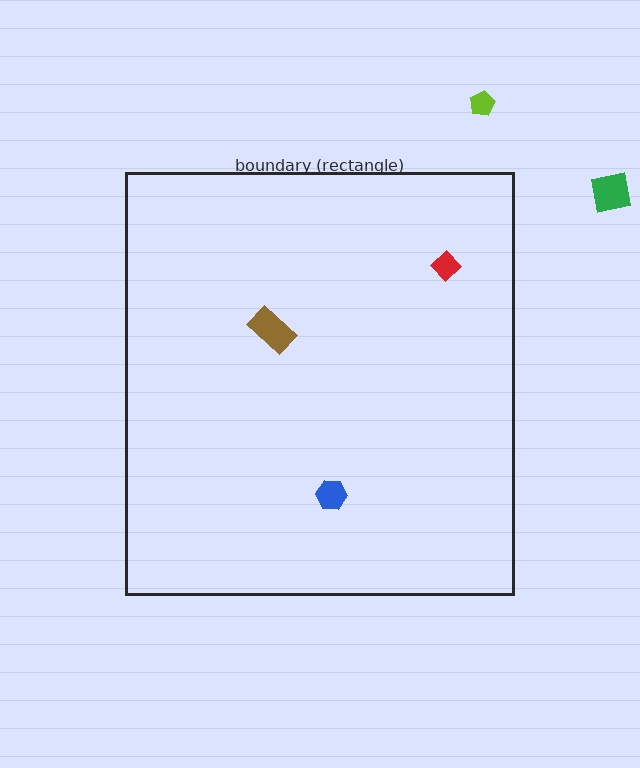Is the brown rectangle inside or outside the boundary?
Inside.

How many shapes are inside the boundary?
3 inside, 2 outside.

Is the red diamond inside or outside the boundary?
Inside.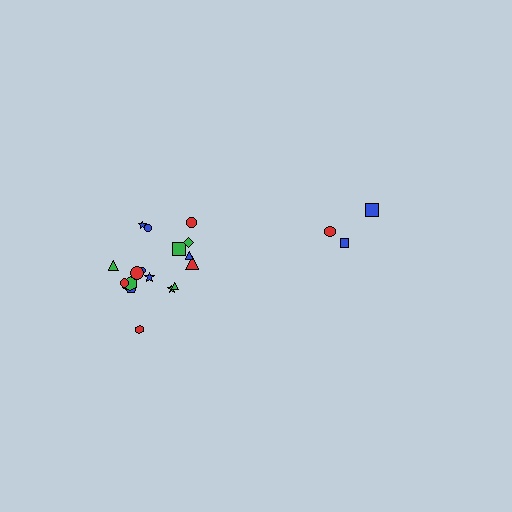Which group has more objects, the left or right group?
The left group.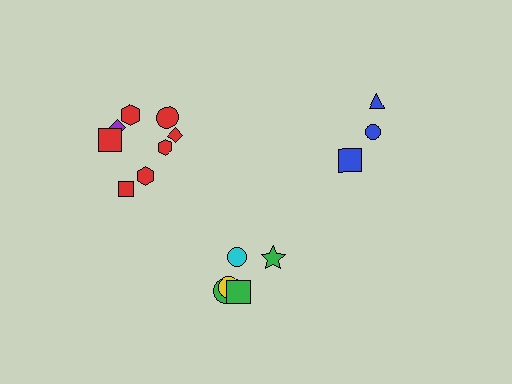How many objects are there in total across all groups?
There are 17 objects.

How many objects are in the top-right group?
There are 3 objects.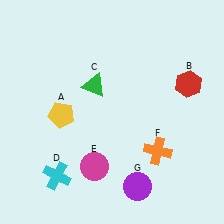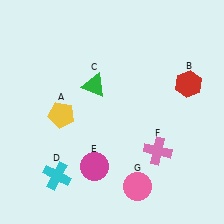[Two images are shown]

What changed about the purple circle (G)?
In Image 1, G is purple. In Image 2, it changed to pink.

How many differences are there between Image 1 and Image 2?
There are 2 differences between the two images.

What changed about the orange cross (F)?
In Image 1, F is orange. In Image 2, it changed to pink.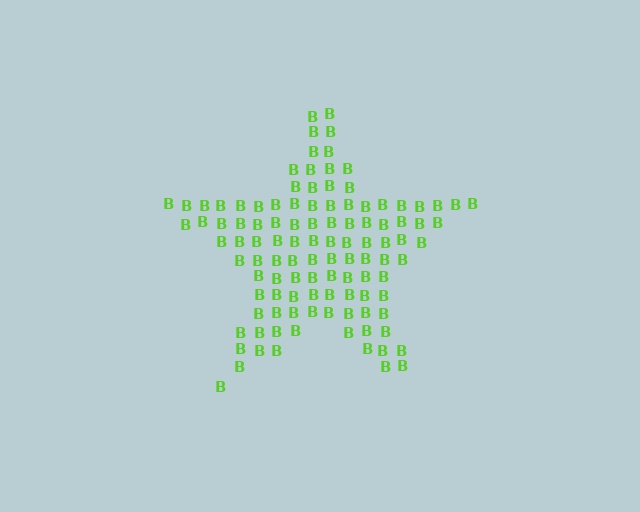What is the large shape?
The large shape is a star.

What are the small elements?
The small elements are letter B's.